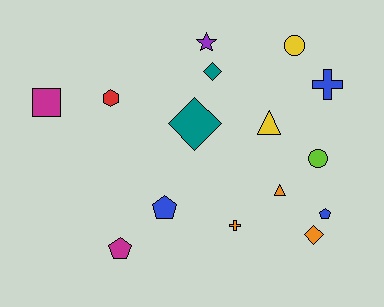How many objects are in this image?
There are 15 objects.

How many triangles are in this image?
There are 2 triangles.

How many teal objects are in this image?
There are 2 teal objects.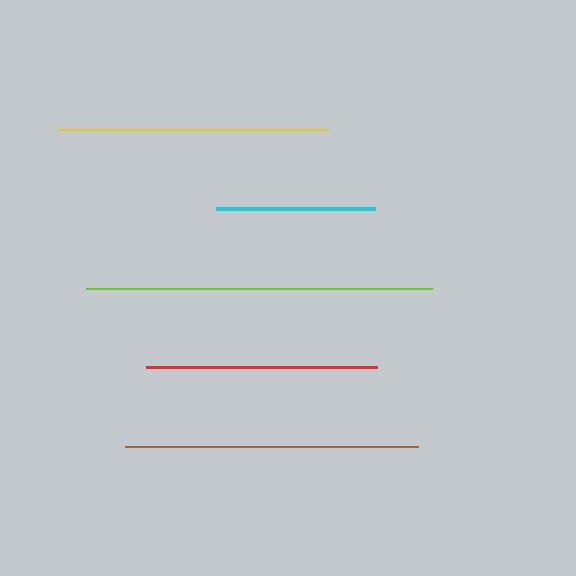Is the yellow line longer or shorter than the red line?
The yellow line is longer than the red line.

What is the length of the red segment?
The red segment is approximately 231 pixels long.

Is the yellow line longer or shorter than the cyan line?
The yellow line is longer than the cyan line.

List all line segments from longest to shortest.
From longest to shortest: lime, brown, yellow, red, cyan.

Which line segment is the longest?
The lime line is the longest at approximately 346 pixels.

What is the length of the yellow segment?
The yellow segment is approximately 270 pixels long.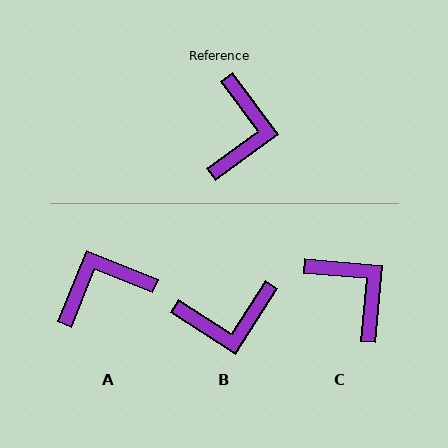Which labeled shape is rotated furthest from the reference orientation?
A, about 122 degrees away.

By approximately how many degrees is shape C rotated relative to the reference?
Approximately 49 degrees counter-clockwise.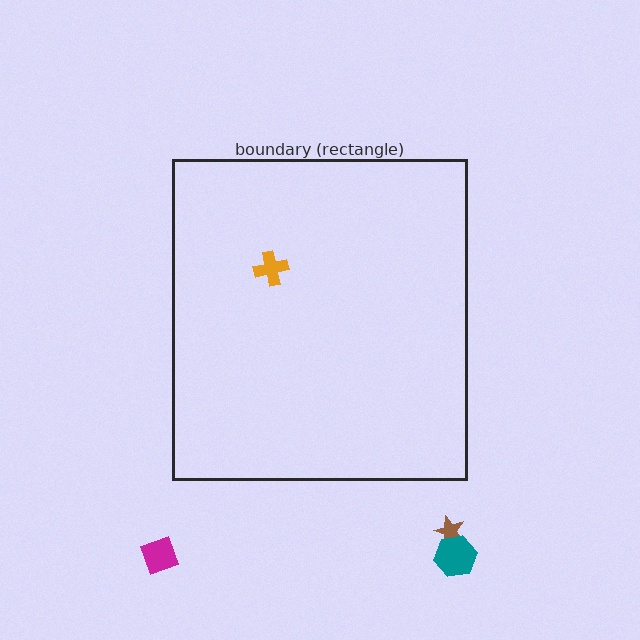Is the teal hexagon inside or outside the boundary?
Outside.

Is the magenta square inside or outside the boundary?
Outside.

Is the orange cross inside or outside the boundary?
Inside.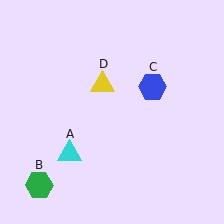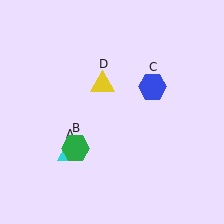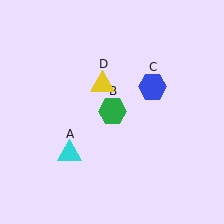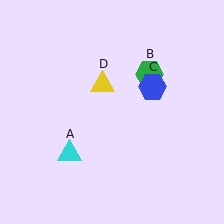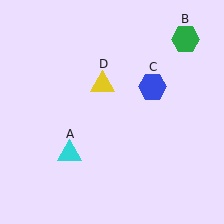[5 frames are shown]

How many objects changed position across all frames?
1 object changed position: green hexagon (object B).